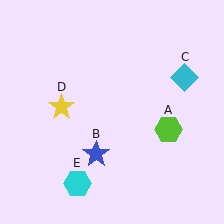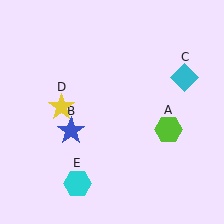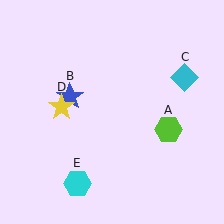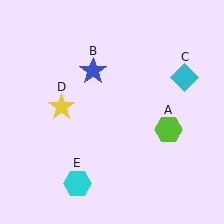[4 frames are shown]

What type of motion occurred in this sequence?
The blue star (object B) rotated clockwise around the center of the scene.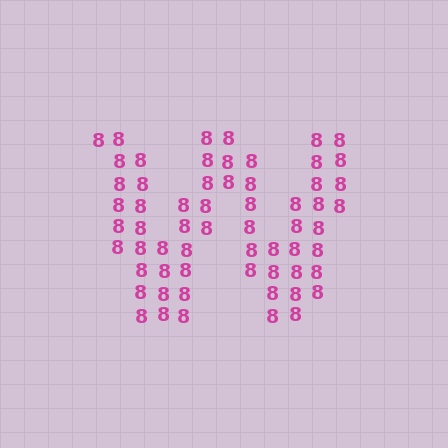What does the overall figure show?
The overall figure shows the letter W.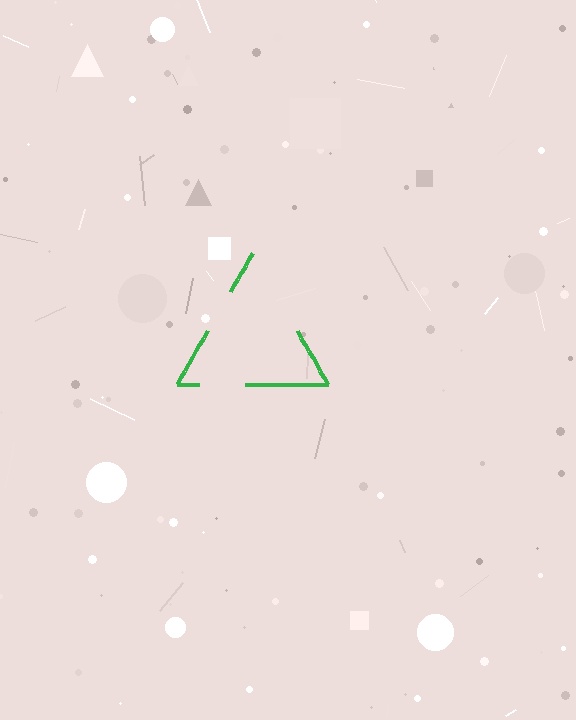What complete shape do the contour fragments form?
The contour fragments form a triangle.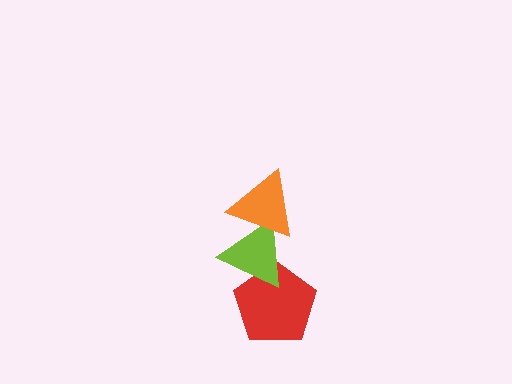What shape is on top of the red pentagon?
The lime triangle is on top of the red pentagon.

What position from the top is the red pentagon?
The red pentagon is 3rd from the top.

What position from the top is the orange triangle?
The orange triangle is 1st from the top.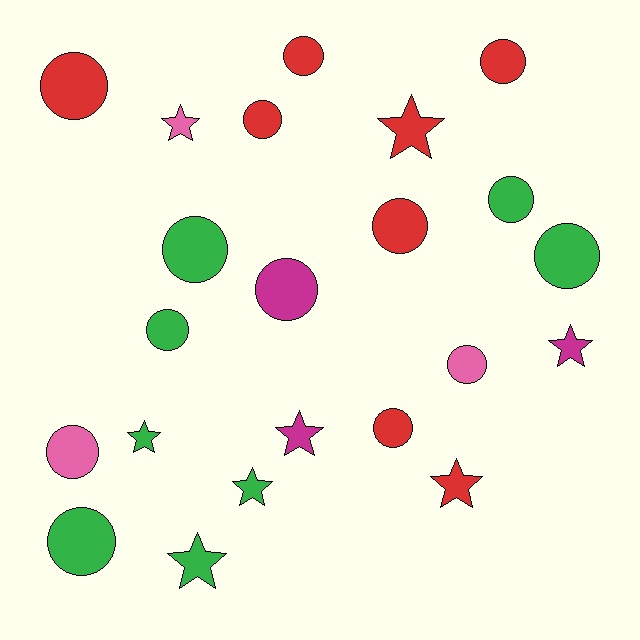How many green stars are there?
There are 3 green stars.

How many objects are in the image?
There are 22 objects.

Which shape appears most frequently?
Circle, with 14 objects.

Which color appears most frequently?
Red, with 8 objects.